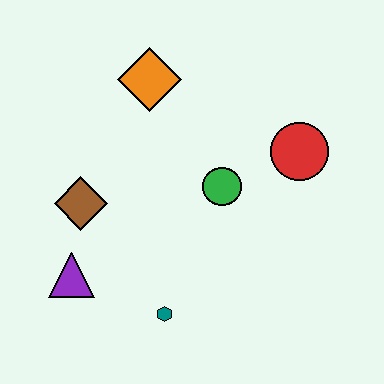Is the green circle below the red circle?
Yes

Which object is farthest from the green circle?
The purple triangle is farthest from the green circle.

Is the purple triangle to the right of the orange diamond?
No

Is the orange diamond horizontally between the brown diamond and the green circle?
Yes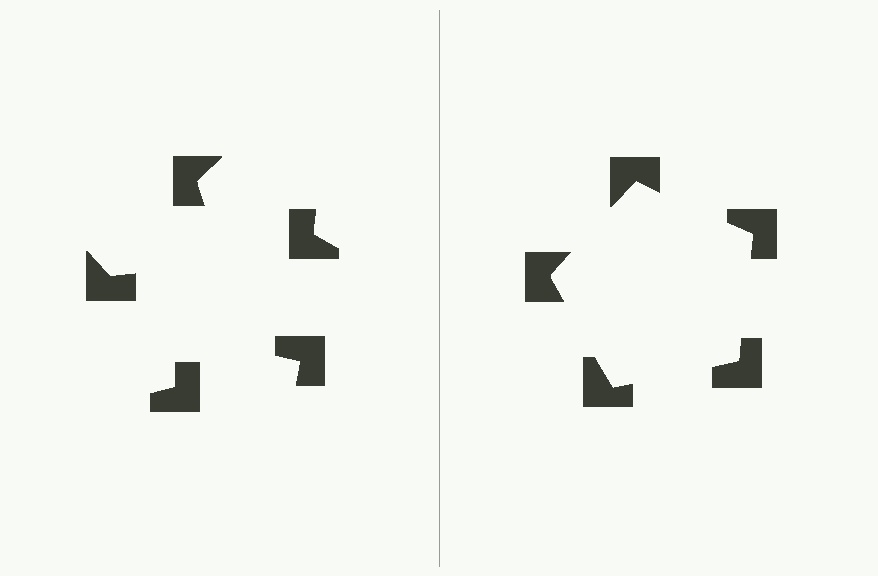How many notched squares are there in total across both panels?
10 — 5 on each side.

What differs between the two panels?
The notched squares are positioned identically on both sides; only the wedge orientations differ. On the right they align to a pentagon; on the left they are misaligned.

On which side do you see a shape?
An illusory pentagon appears on the right side. On the left side the wedge cuts are rotated, so no coherent shape forms.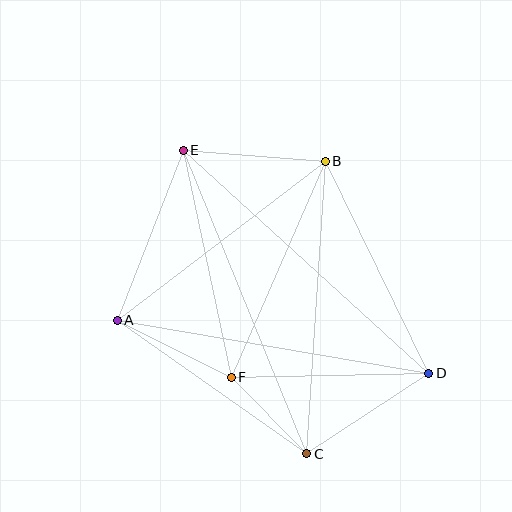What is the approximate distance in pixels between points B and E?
The distance between B and E is approximately 142 pixels.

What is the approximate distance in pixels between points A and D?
The distance between A and D is approximately 316 pixels.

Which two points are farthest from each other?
Points D and E are farthest from each other.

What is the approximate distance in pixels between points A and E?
The distance between A and E is approximately 182 pixels.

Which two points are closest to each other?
Points C and F are closest to each other.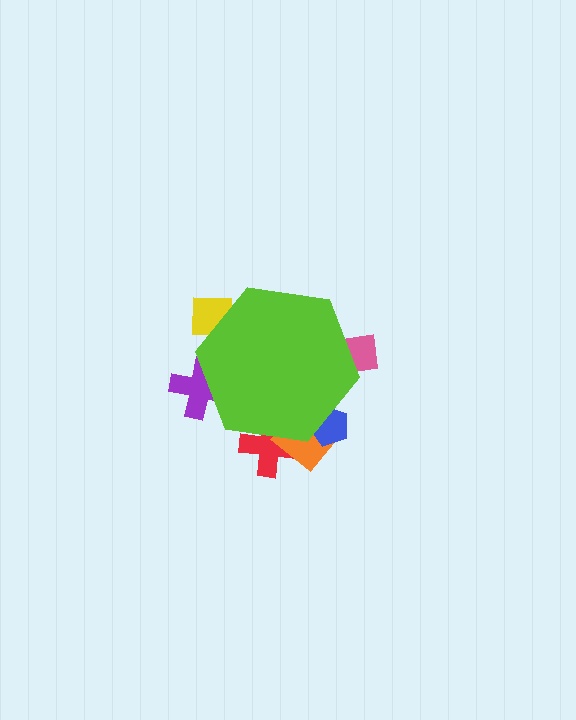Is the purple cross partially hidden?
Yes, the purple cross is partially hidden behind the lime hexagon.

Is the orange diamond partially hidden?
Yes, the orange diamond is partially hidden behind the lime hexagon.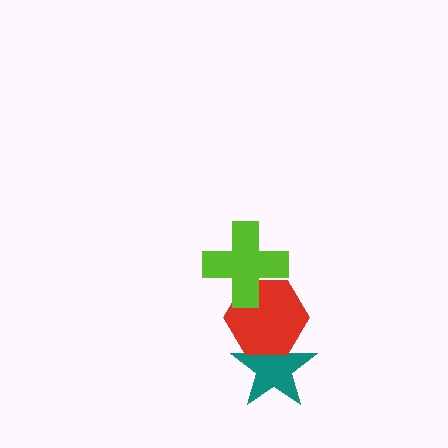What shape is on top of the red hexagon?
The lime cross is on top of the red hexagon.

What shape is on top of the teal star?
The red hexagon is on top of the teal star.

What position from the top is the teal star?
The teal star is 3rd from the top.